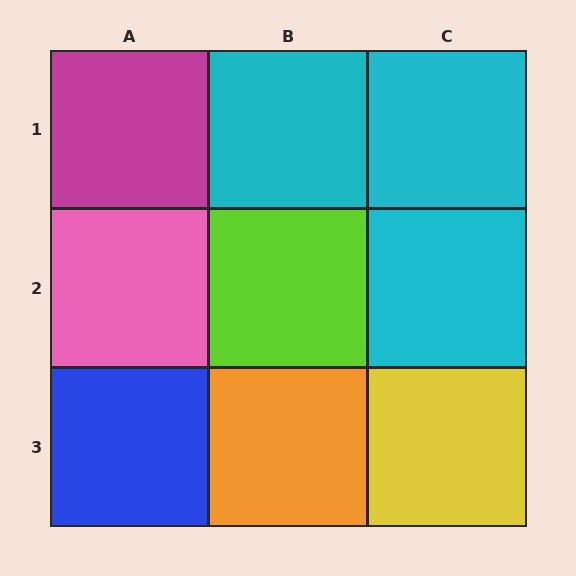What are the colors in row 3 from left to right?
Blue, orange, yellow.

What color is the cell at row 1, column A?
Magenta.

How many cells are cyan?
3 cells are cyan.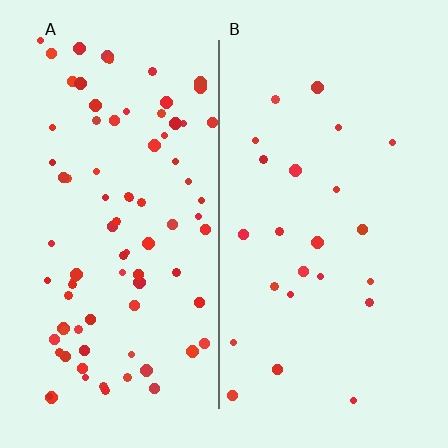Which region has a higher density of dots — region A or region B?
A (the left).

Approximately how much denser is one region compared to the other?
Approximately 3.5× — region A over region B.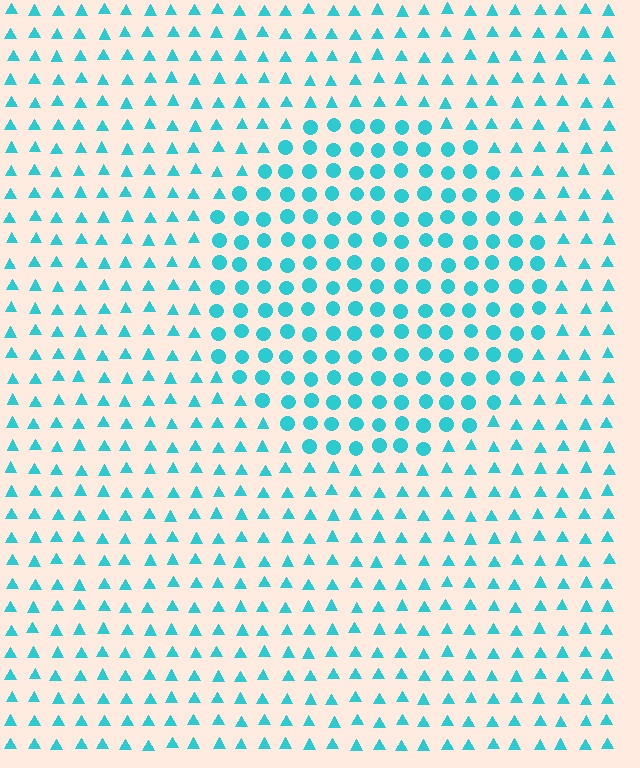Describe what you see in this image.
The image is filled with small cyan elements arranged in a uniform grid. A circle-shaped region contains circles, while the surrounding area contains triangles. The boundary is defined purely by the change in element shape.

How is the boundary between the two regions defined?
The boundary is defined by a change in element shape: circles inside vs. triangles outside. All elements share the same color and spacing.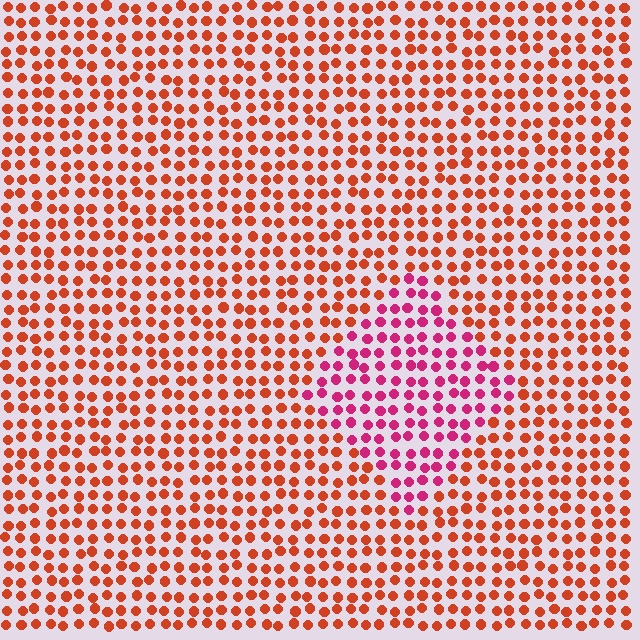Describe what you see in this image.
The image is filled with small red elements in a uniform arrangement. A diamond-shaped region is visible where the elements are tinted to a slightly different hue, forming a subtle color boundary.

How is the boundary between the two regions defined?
The boundary is defined purely by a slight shift in hue (about 41 degrees). Spacing, size, and orientation are identical on both sides.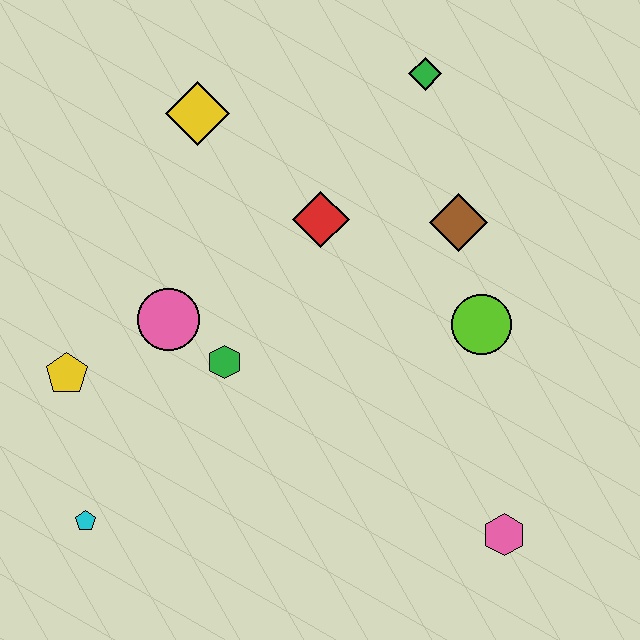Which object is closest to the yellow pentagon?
The pink circle is closest to the yellow pentagon.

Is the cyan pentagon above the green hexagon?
No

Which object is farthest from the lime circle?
The cyan pentagon is farthest from the lime circle.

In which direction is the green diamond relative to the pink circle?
The green diamond is to the right of the pink circle.